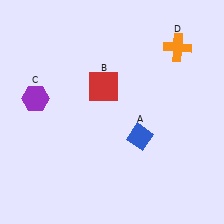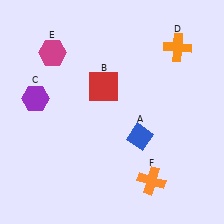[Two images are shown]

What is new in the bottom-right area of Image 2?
An orange cross (F) was added in the bottom-right area of Image 2.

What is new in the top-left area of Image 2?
A magenta hexagon (E) was added in the top-left area of Image 2.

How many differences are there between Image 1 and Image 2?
There are 2 differences between the two images.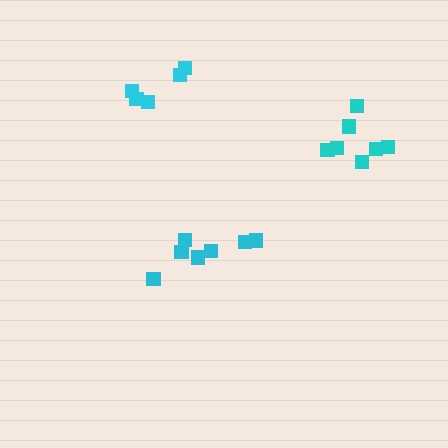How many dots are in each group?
Group 1: 7 dots, Group 2: 5 dots, Group 3: 7 dots (19 total).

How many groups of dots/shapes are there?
There are 3 groups.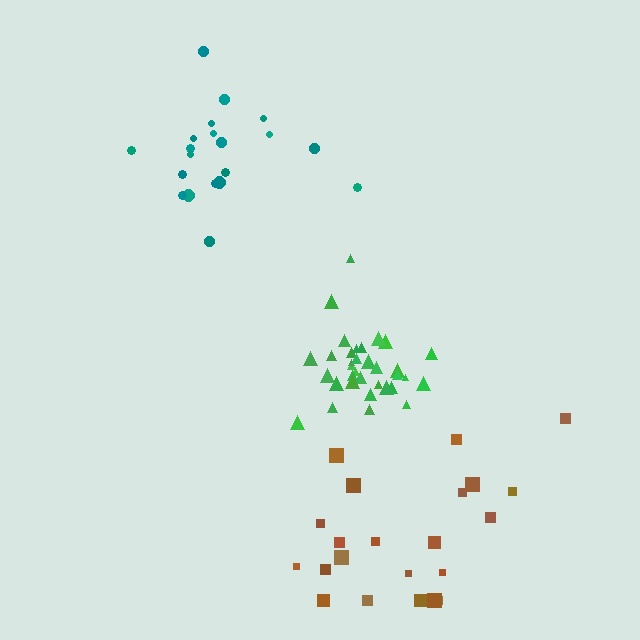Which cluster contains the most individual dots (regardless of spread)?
Green (34).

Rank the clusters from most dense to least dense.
green, teal, brown.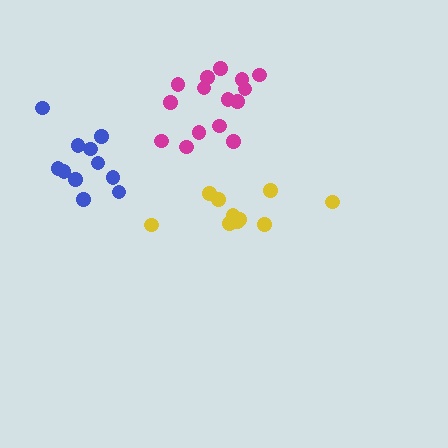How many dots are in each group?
Group 1: 15 dots, Group 2: 11 dots, Group 3: 10 dots (36 total).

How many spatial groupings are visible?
There are 3 spatial groupings.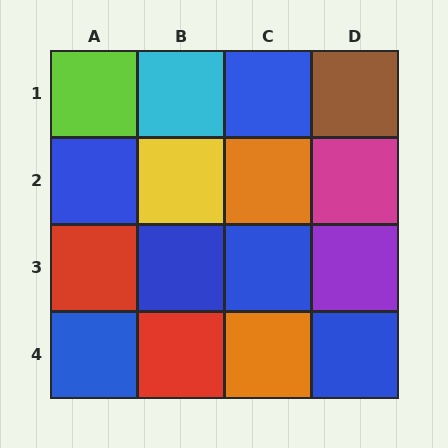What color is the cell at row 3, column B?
Blue.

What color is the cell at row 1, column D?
Brown.